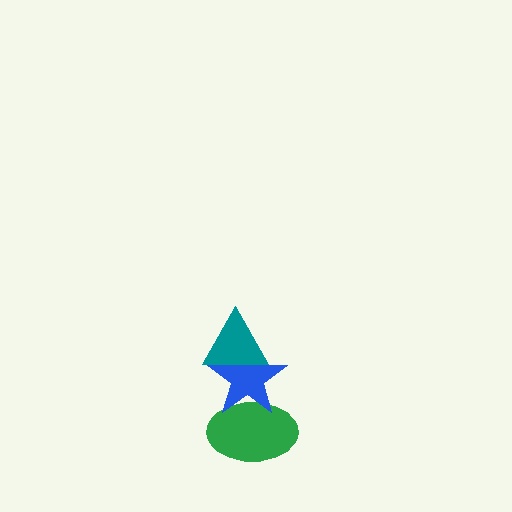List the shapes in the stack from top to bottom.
From top to bottom: the teal triangle, the blue star, the green ellipse.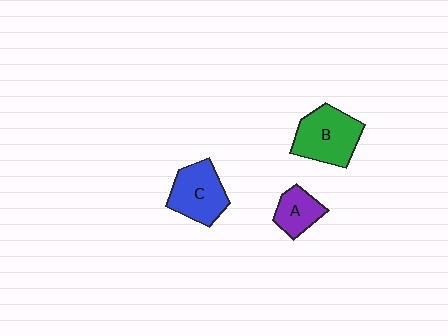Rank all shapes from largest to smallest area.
From largest to smallest: B (green), C (blue), A (purple).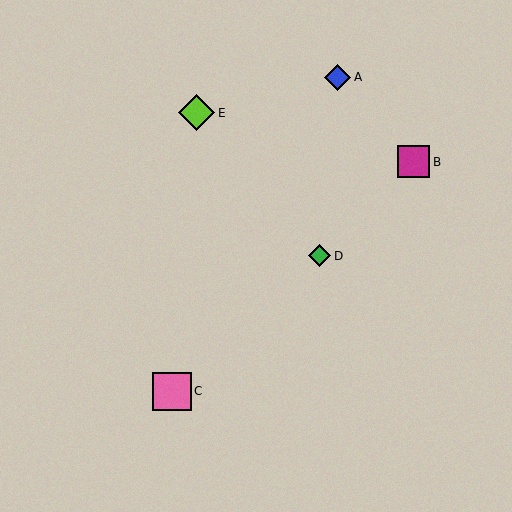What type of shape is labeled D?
Shape D is a green diamond.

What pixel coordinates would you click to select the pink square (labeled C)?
Click at (172, 391) to select the pink square C.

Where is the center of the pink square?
The center of the pink square is at (172, 391).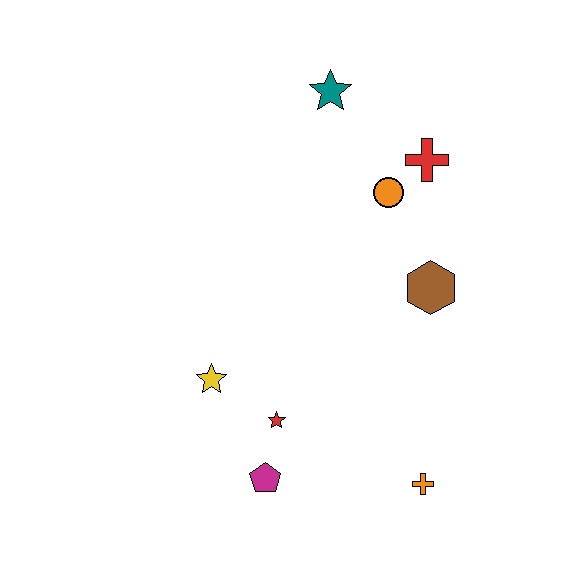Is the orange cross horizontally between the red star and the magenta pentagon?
No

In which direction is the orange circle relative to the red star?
The orange circle is above the red star.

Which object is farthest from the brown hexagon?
The magenta pentagon is farthest from the brown hexagon.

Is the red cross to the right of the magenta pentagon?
Yes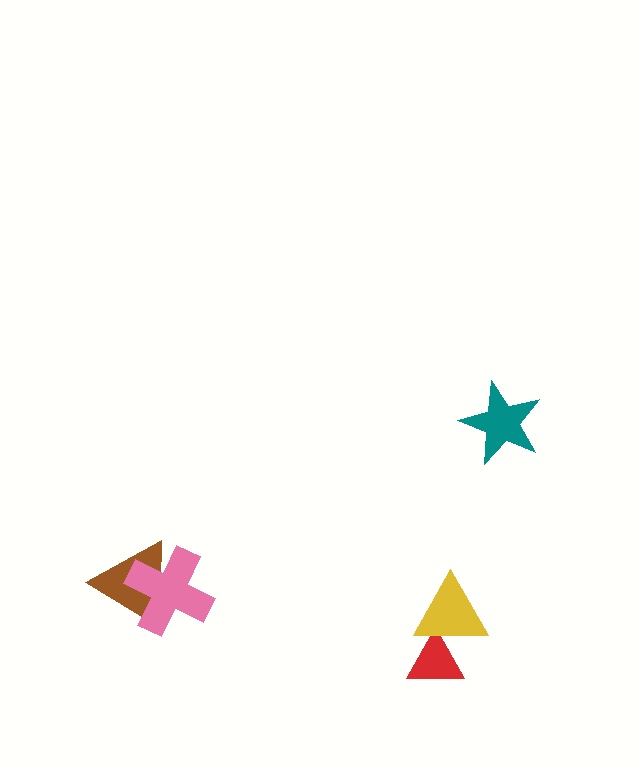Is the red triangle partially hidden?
Yes, it is partially covered by another shape.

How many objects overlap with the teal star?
0 objects overlap with the teal star.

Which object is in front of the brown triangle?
The pink cross is in front of the brown triangle.